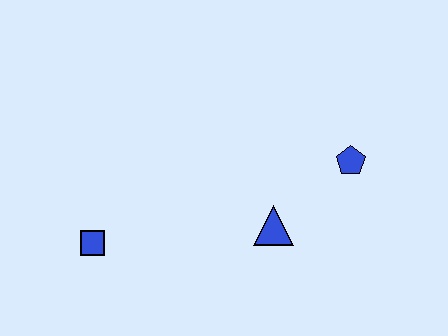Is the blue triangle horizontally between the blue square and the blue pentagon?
Yes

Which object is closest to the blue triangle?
The blue pentagon is closest to the blue triangle.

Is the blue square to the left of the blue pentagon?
Yes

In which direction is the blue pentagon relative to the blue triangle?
The blue pentagon is to the right of the blue triangle.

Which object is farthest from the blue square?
The blue pentagon is farthest from the blue square.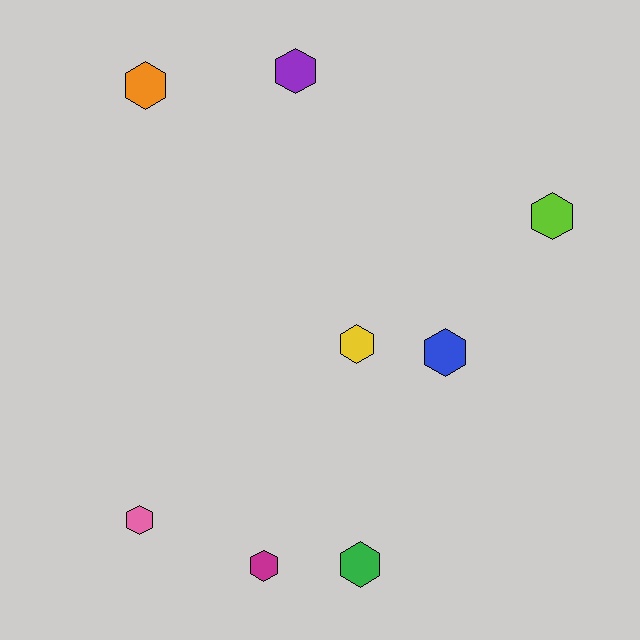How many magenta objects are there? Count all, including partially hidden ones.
There is 1 magenta object.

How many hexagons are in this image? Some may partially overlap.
There are 8 hexagons.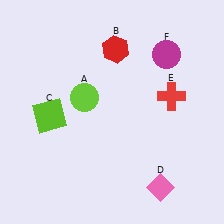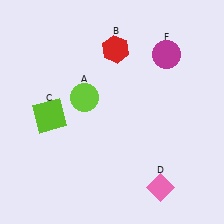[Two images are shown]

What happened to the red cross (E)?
The red cross (E) was removed in Image 2. It was in the top-right area of Image 1.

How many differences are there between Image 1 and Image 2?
There is 1 difference between the two images.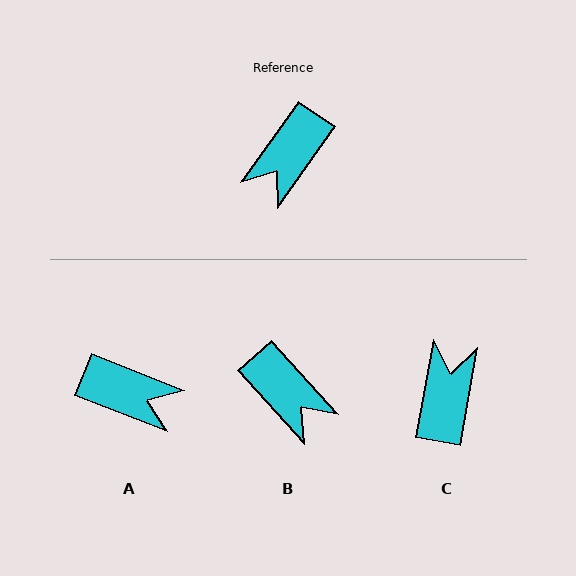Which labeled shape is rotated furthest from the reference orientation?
C, about 155 degrees away.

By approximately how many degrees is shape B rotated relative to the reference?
Approximately 78 degrees counter-clockwise.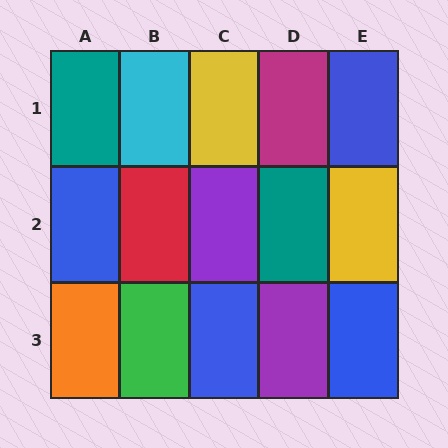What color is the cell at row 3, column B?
Green.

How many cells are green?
1 cell is green.